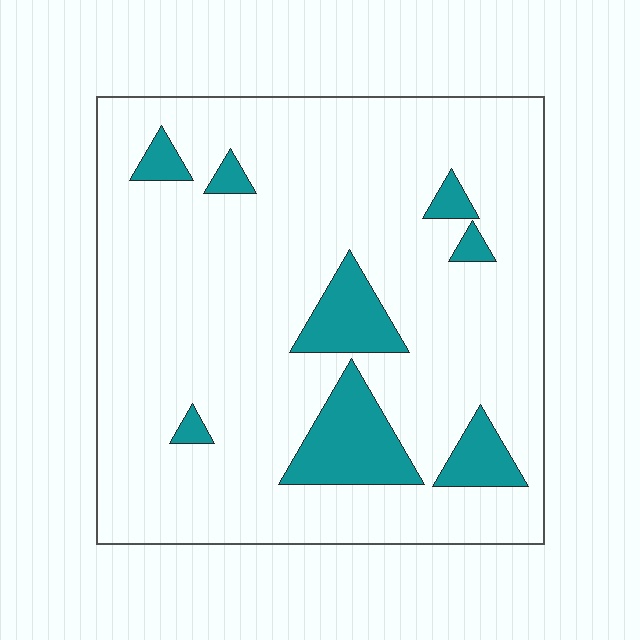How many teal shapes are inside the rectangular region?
8.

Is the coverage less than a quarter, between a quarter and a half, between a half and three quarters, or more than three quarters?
Less than a quarter.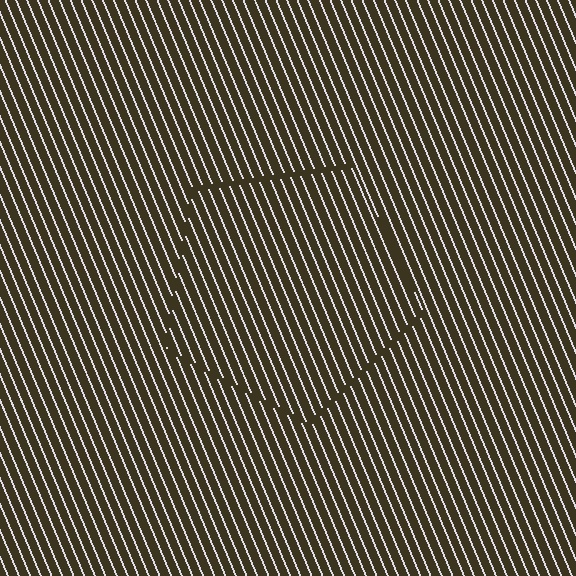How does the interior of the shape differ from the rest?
The interior of the shape contains the same grating, shifted by half a period — the contour is defined by the phase discontinuity where line-ends from the inner and outer gratings abut.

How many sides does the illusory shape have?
5 sides — the line-ends trace a pentagon.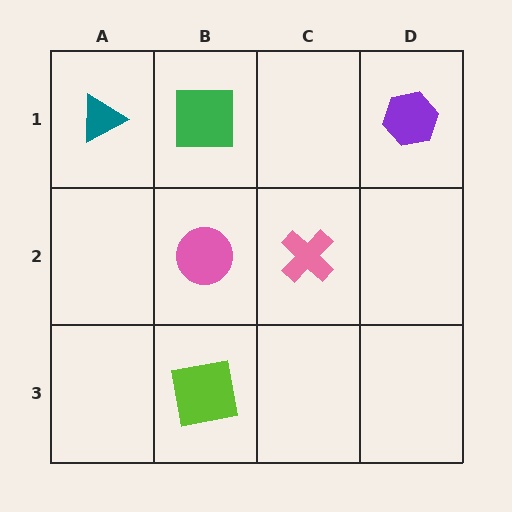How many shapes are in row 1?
3 shapes.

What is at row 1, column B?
A green square.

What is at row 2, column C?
A pink cross.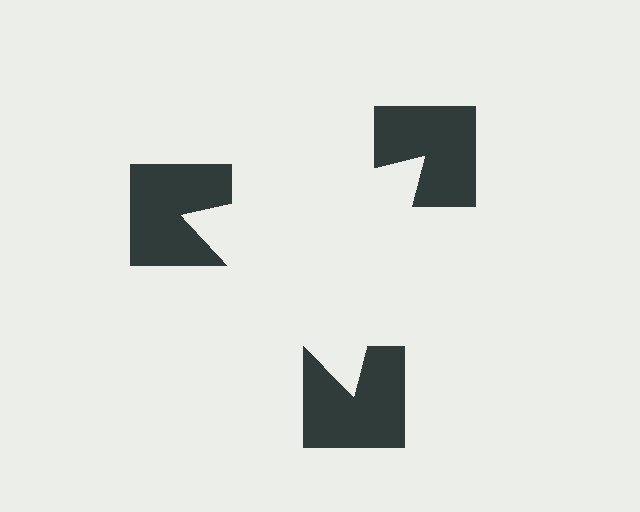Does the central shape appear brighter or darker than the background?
It typically appears slightly brighter than the background, even though no actual brightness change is drawn.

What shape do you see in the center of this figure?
An illusory triangle — its edges are inferred from the aligned wedge cuts in the notched squares, not physically drawn.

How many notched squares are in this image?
There are 3 — one at each vertex of the illusory triangle.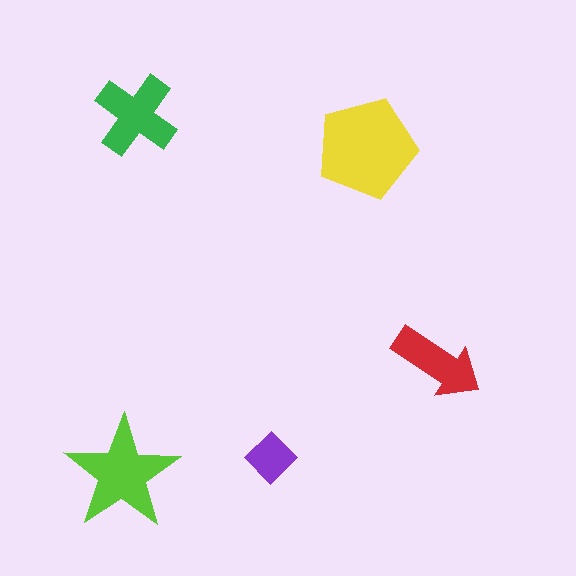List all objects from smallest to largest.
The purple diamond, the red arrow, the green cross, the lime star, the yellow pentagon.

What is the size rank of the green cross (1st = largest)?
3rd.